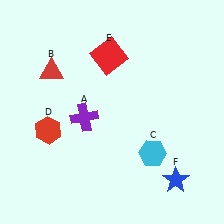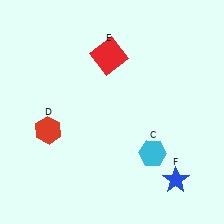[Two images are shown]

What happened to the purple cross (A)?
The purple cross (A) was removed in Image 2. It was in the bottom-left area of Image 1.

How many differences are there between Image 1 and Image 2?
There are 2 differences between the two images.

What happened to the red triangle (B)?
The red triangle (B) was removed in Image 2. It was in the top-left area of Image 1.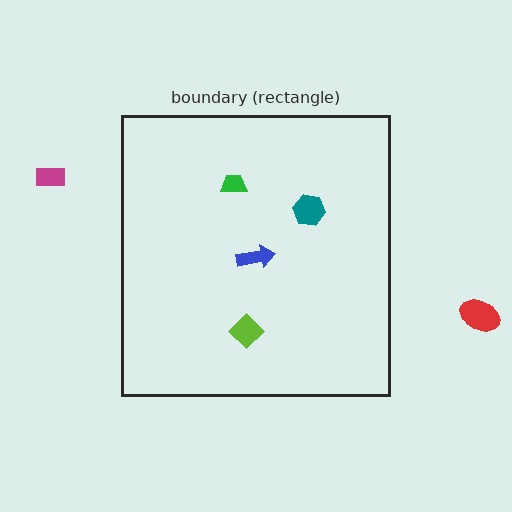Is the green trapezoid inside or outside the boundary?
Inside.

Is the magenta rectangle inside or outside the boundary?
Outside.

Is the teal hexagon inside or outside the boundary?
Inside.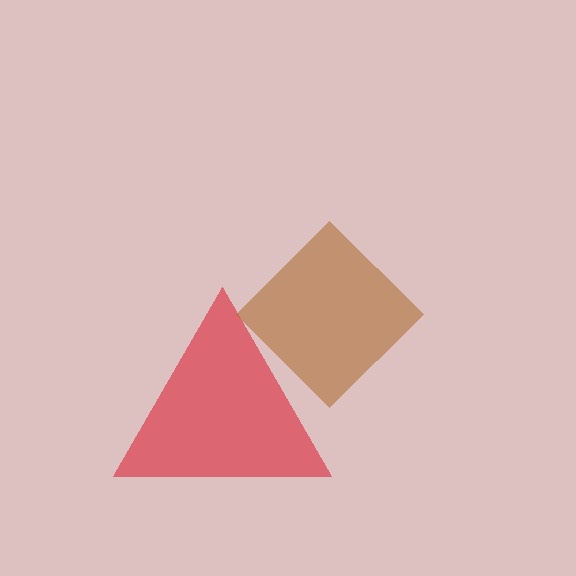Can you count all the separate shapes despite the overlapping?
Yes, there are 2 separate shapes.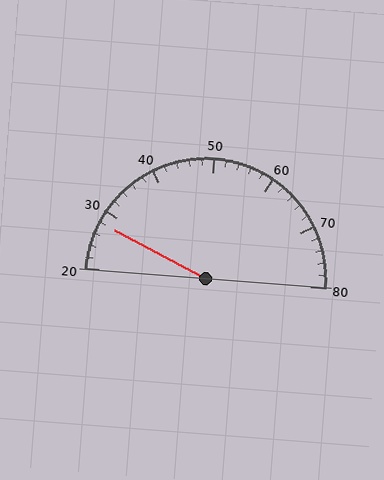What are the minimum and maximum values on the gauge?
The gauge ranges from 20 to 80.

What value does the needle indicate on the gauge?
The needle indicates approximately 28.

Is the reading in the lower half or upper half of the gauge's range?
The reading is in the lower half of the range (20 to 80).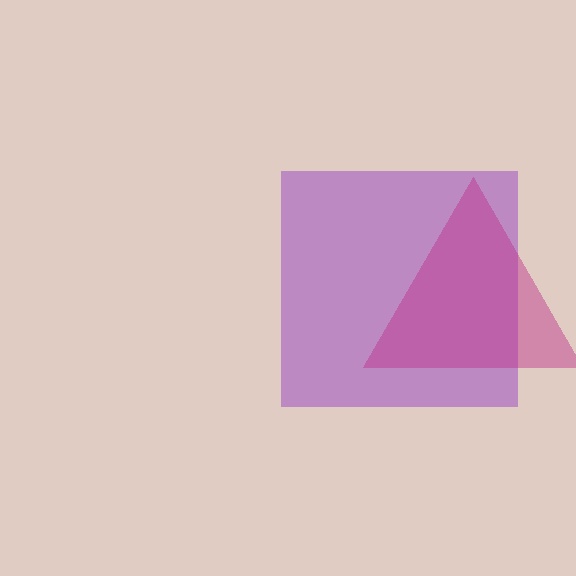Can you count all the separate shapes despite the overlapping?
Yes, there are 2 separate shapes.